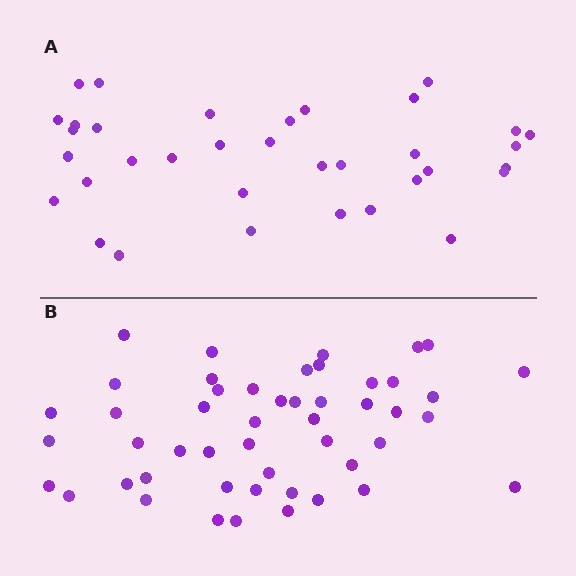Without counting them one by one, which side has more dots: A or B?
Region B (the bottom region) has more dots.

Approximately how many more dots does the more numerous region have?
Region B has approximately 15 more dots than region A.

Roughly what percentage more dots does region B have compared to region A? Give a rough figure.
About 40% more.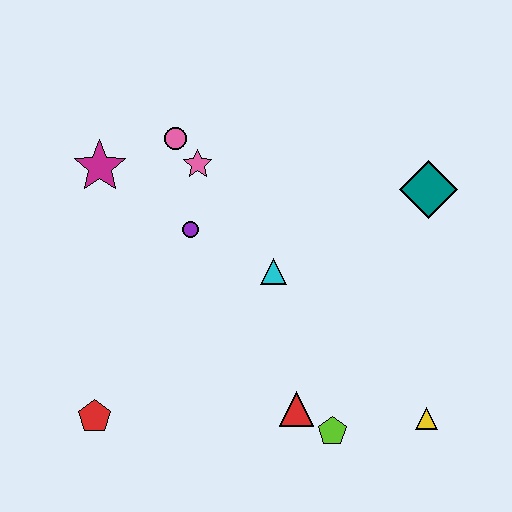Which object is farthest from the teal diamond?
The red pentagon is farthest from the teal diamond.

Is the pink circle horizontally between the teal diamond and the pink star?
No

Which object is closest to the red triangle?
The lime pentagon is closest to the red triangle.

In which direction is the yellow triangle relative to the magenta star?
The yellow triangle is to the right of the magenta star.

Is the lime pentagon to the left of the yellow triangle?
Yes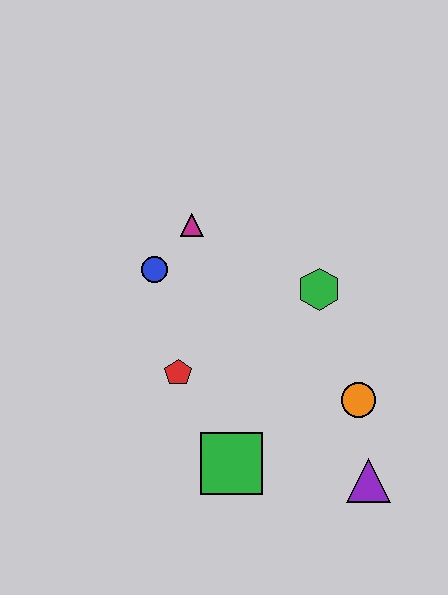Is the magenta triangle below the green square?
No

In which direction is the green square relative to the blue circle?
The green square is below the blue circle.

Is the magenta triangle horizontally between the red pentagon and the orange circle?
Yes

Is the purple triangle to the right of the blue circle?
Yes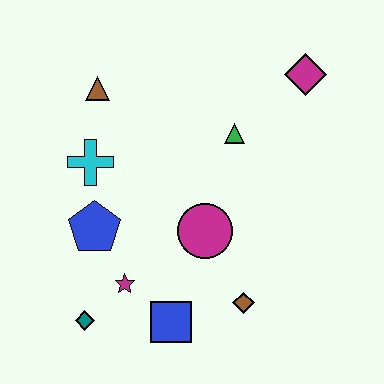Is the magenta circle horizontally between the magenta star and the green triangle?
Yes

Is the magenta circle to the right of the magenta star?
Yes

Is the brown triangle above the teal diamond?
Yes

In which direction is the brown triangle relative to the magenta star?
The brown triangle is above the magenta star.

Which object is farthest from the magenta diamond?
The teal diamond is farthest from the magenta diamond.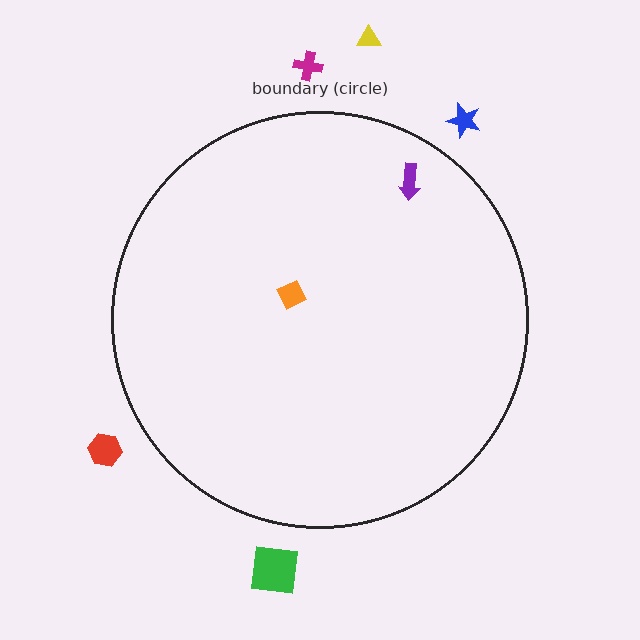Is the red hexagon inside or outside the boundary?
Outside.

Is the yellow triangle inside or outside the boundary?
Outside.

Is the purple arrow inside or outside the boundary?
Inside.